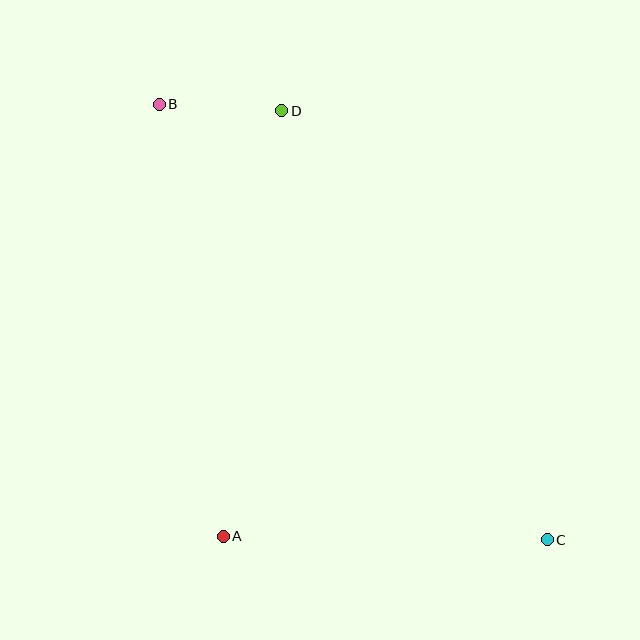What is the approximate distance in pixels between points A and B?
The distance between A and B is approximately 437 pixels.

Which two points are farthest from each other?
Points B and C are farthest from each other.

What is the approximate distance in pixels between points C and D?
The distance between C and D is approximately 505 pixels.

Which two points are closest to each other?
Points B and D are closest to each other.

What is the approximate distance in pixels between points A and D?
The distance between A and D is approximately 430 pixels.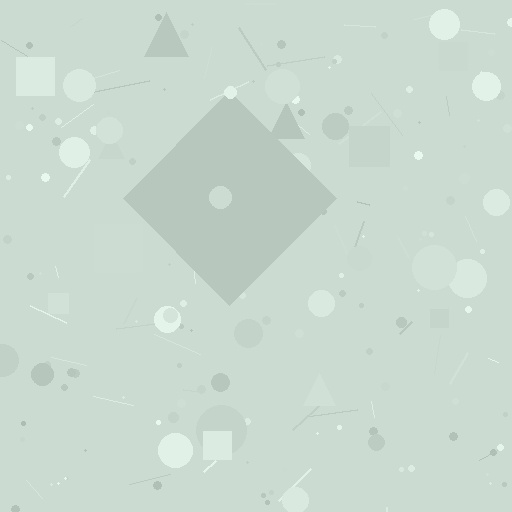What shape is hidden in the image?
A diamond is hidden in the image.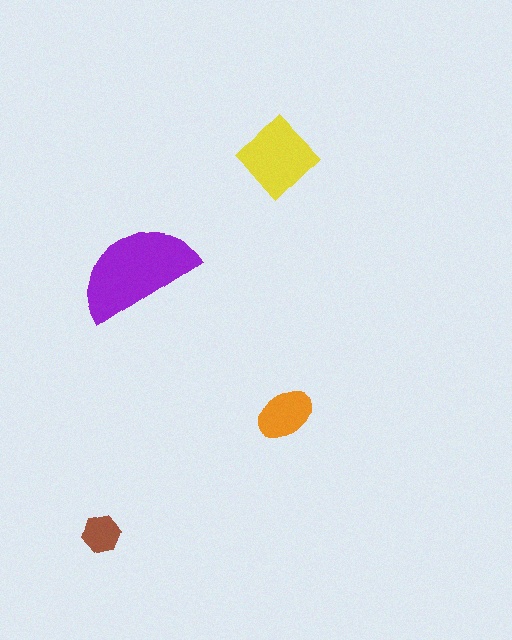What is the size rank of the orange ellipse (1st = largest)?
3rd.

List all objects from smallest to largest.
The brown hexagon, the orange ellipse, the yellow diamond, the purple semicircle.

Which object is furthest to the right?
The orange ellipse is rightmost.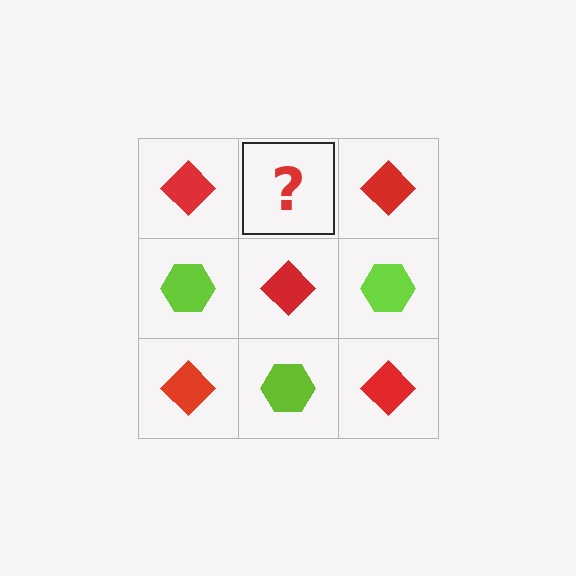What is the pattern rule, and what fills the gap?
The rule is that it alternates red diamond and lime hexagon in a checkerboard pattern. The gap should be filled with a lime hexagon.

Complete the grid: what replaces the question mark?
The question mark should be replaced with a lime hexagon.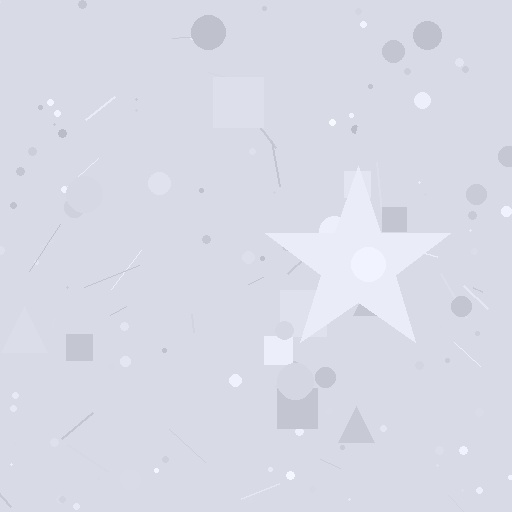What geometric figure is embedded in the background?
A star is embedded in the background.